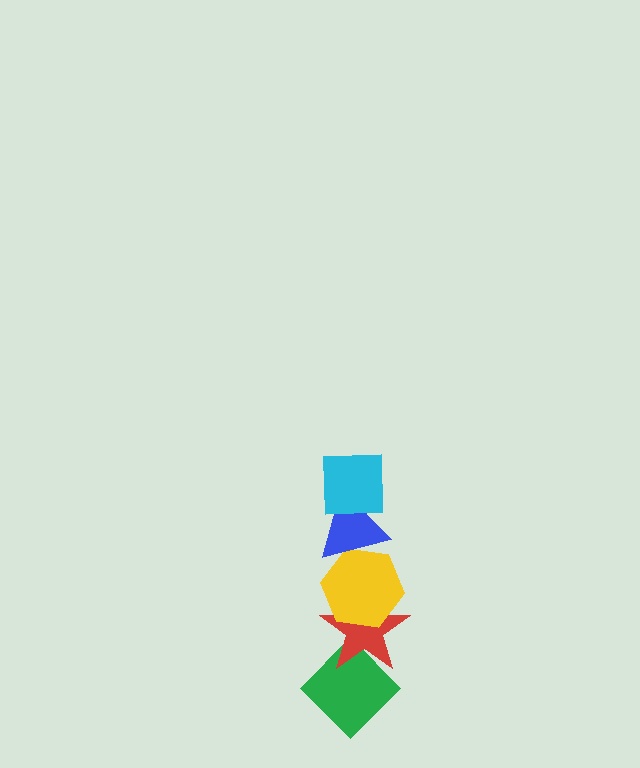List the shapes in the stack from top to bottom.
From top to bottom: the cyan square, the blue triangle, the yellow hexagon, the red star, the green diamond.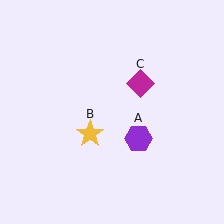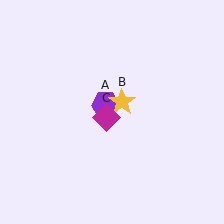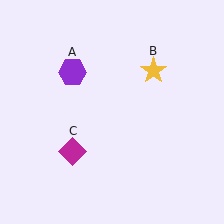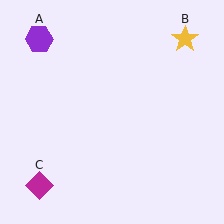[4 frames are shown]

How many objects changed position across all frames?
3 objects changed position: purple hexagon (object A), yellow star (object B), magenta diamond (object C).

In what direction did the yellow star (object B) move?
The yellow star (object B) moved up and to the right.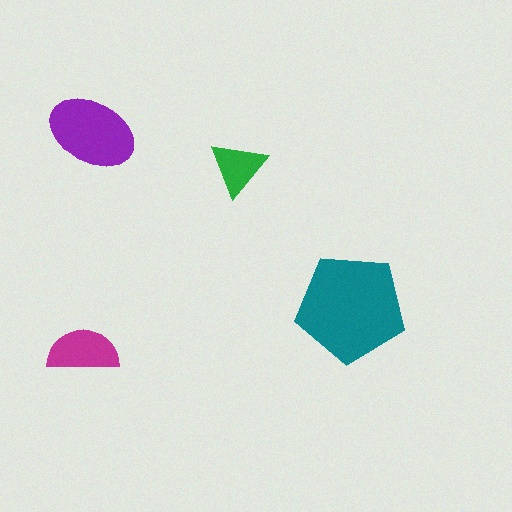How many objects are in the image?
There are 4 objects in the image.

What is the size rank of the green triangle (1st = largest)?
4th.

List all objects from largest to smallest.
The teal pentagon, the purple ellipse, the magenta semicircle, the green triangle.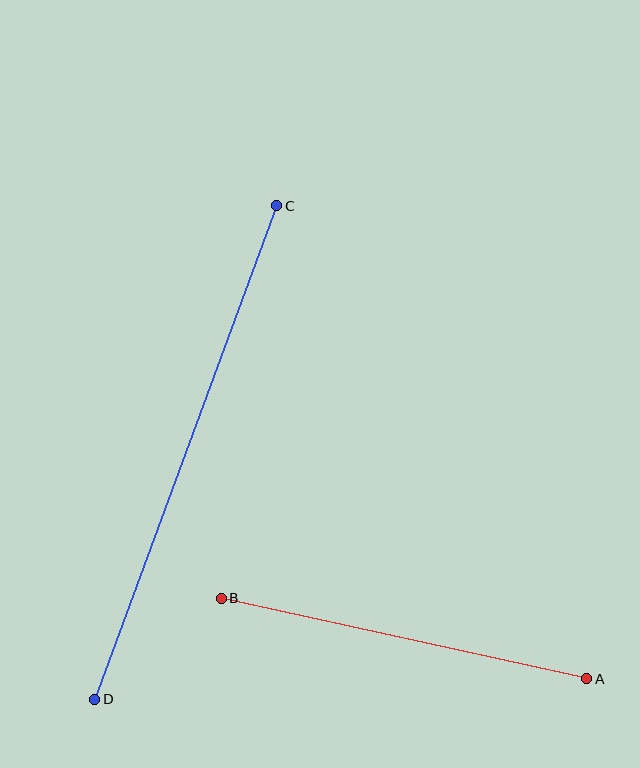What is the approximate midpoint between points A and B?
The midpoint is at approximately (404, 639) pixels.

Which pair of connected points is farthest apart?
Points C and D are farthest apart.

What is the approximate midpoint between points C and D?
The midpoint is at approximately (186, 453) pixels.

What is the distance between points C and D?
The distance is approximately 526 pixels.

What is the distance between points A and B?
The distance is approximately 374 pixels.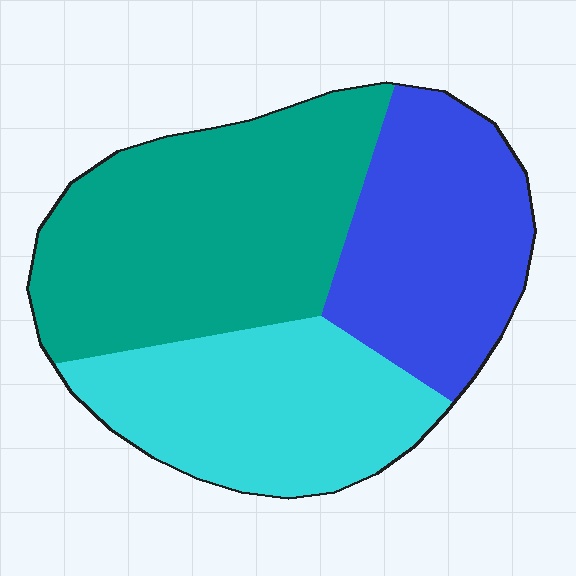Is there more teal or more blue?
Teal.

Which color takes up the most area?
Teal, at roughly 40%.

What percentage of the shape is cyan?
Cyan takes up about one third (1/3) of the shape.